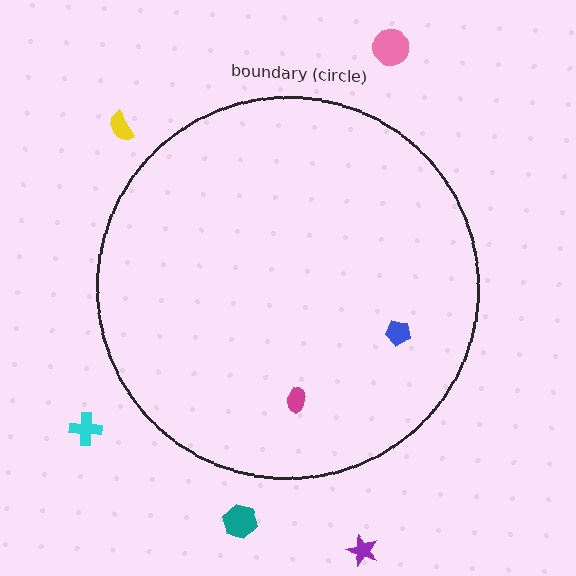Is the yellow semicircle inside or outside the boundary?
Outside.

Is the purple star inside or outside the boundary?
Outside.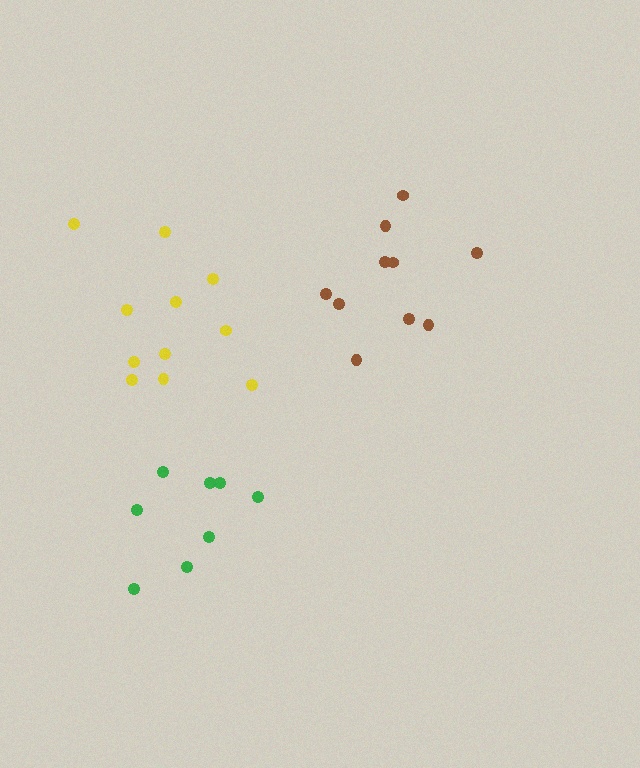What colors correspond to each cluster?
The clusters are colored: green, yellow, brown.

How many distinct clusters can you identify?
There are 3 distinct clusters.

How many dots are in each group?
Group 1: 8 dots, Group 2: 11 dots, Group 3: 10 dots (29 total).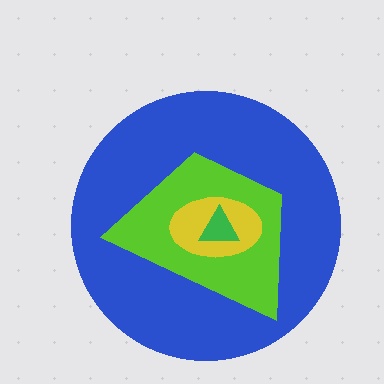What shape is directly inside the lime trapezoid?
The yellow ellipse.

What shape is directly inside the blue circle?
The lime trapezoid.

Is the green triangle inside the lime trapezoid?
Yes.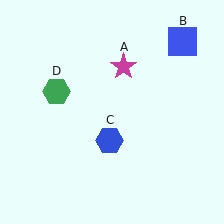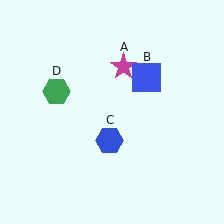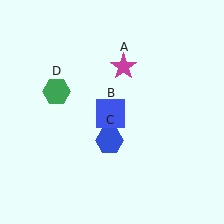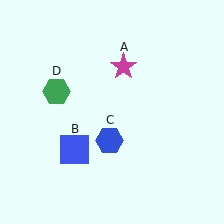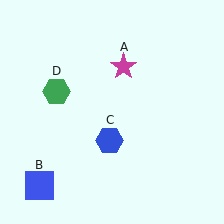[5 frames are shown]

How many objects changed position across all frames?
1 object changed position: blue square (object B).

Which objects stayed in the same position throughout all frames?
Magenta star (object A) and blue hexagon (object C) and green hexagon (object D) remained stationary.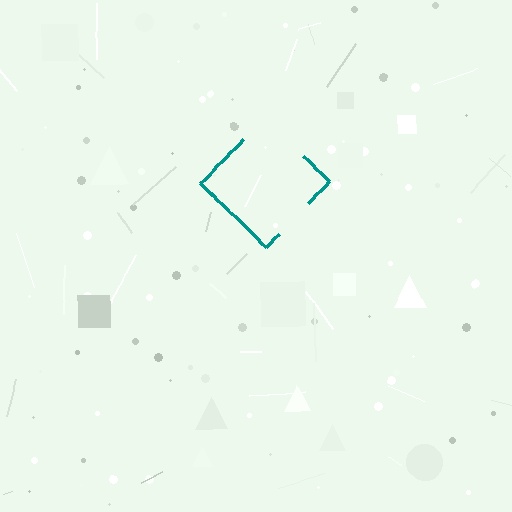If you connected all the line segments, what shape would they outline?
They would outline a diamond.